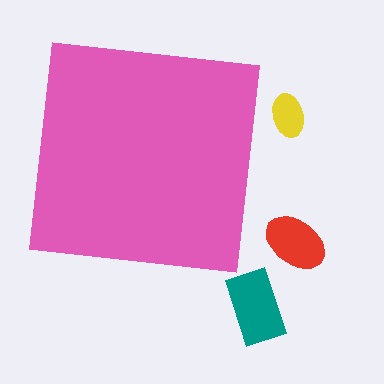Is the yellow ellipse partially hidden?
No, the yellow ellipse is fully visible.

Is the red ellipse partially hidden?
No, the red ellipse is fully visible.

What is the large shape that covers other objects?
A pink square.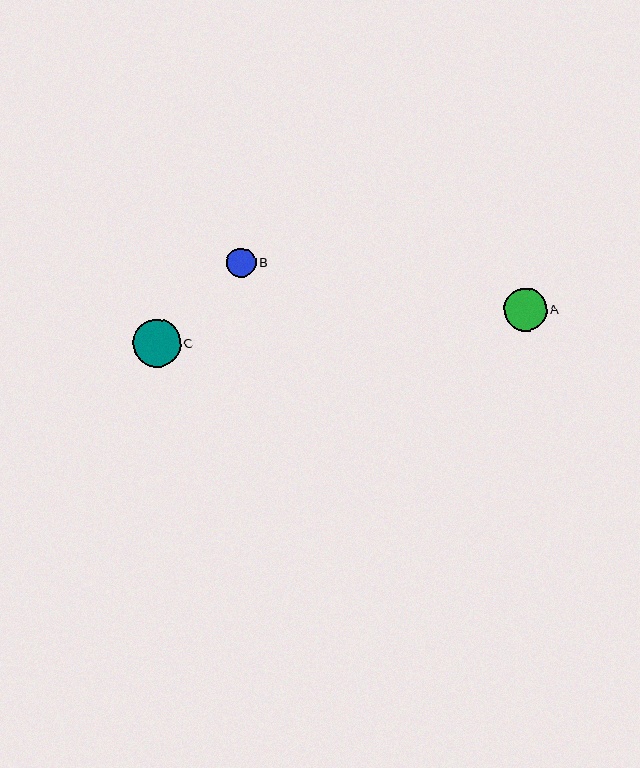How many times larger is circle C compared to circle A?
Circle C is approximately 1.1 times the size of circle A.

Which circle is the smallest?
Circle B is the smallest with a size of approximately 29 pixels.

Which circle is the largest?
Circle C is the largest with a size of approximately 48 pixels.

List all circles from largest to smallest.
From largest to smallest: C, A, B.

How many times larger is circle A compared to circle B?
Circle A is approximately 1.4 times the size of circle B.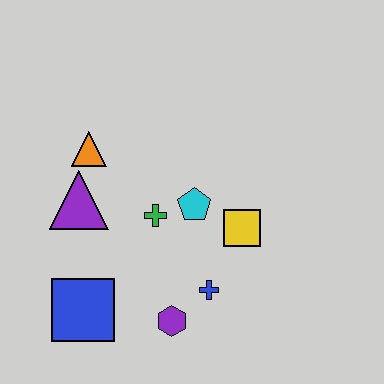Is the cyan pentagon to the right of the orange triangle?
Yes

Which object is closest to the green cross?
The cyan pentagon is closest to the green cross.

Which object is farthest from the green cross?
The blue square is farthest from the green cross.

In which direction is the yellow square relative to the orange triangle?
The yellow square is to the right of the orange triangle.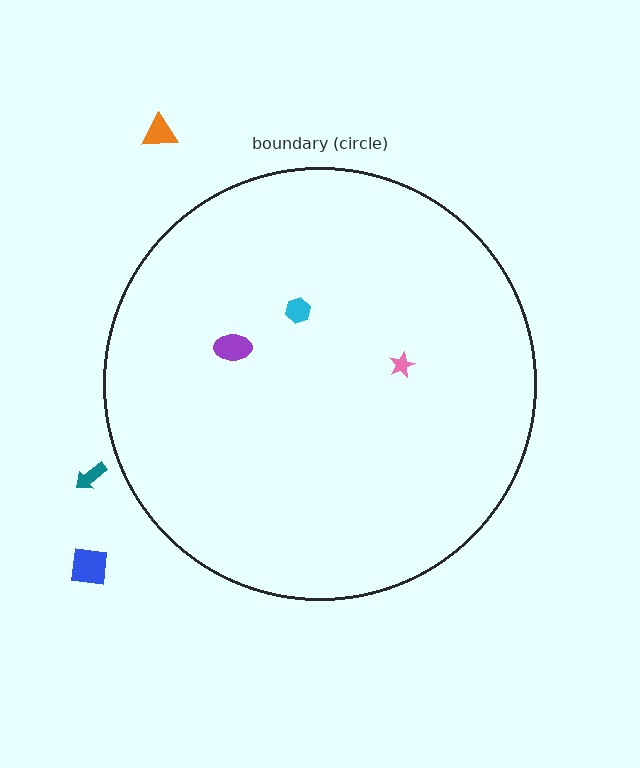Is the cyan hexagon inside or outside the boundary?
Inside.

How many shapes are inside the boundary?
3 inside, 3 outside.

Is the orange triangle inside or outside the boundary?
Outside.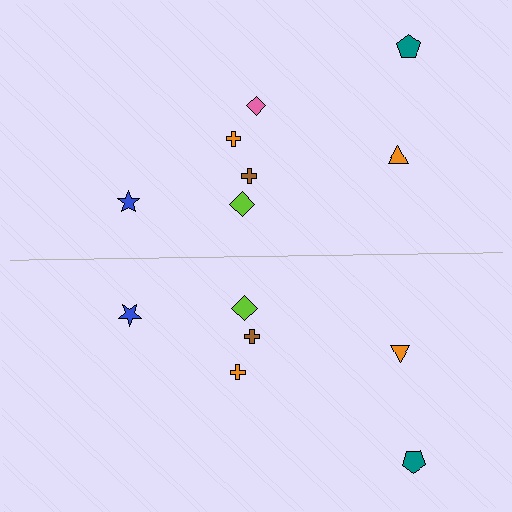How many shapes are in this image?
There are 13 shapes in this image.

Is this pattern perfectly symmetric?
No, the pattern is not perfectly symmetric. A pink diamond is missing from the bottom side.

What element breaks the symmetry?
A pink diamond is missing from the bottom side.